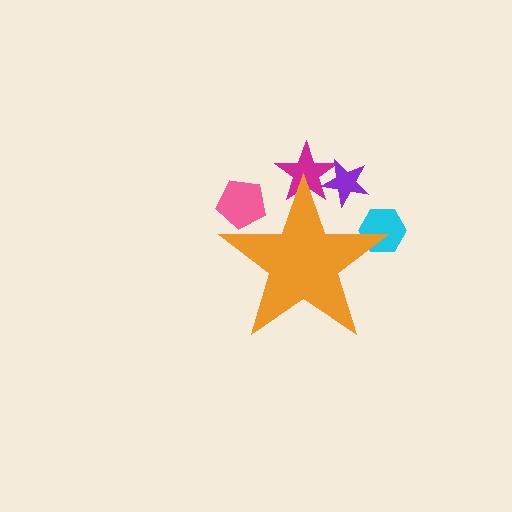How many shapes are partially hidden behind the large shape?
4 shapes are partially hidden.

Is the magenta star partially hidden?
Yes, the magenta star is partially hidden behind the orange star.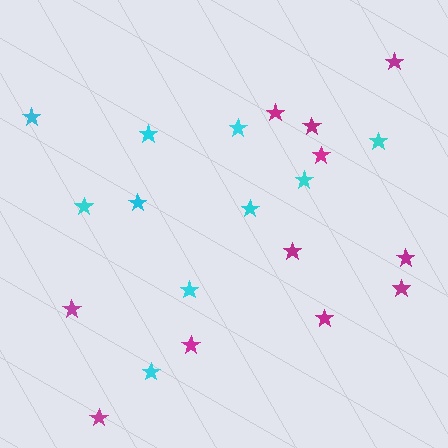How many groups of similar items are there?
There are 2 groups: one group of cyan stars (10) and one group of magenta stars (11).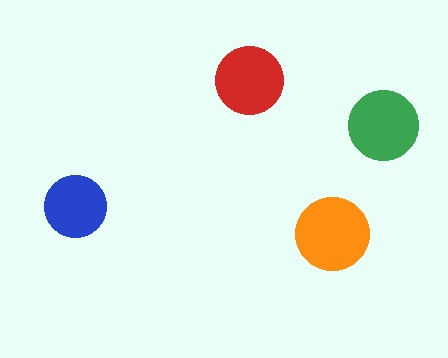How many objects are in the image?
There are 4 objects in the image.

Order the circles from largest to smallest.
the orange one, the green one, the red one, the blue one.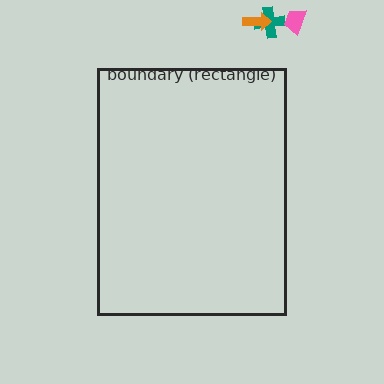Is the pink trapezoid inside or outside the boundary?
Outside.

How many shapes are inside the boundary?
0 inside, 3 outside.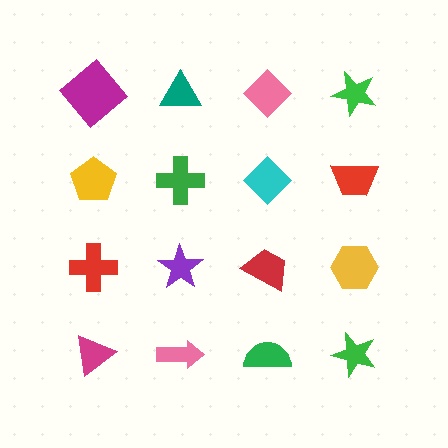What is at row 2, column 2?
A green cross.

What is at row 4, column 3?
A green semicircle.